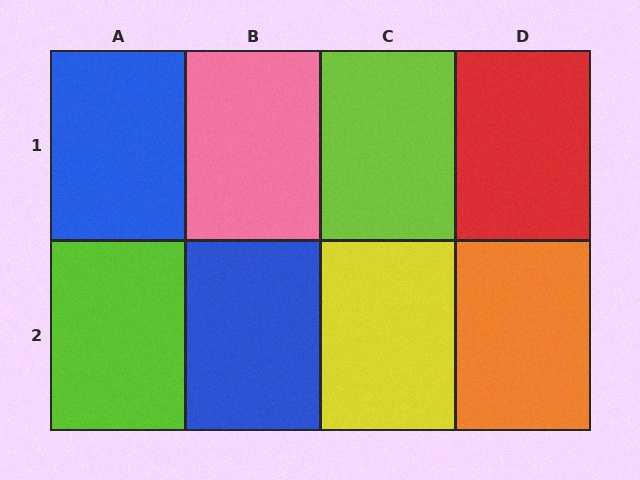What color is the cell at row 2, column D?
Orange.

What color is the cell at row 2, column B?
Blue.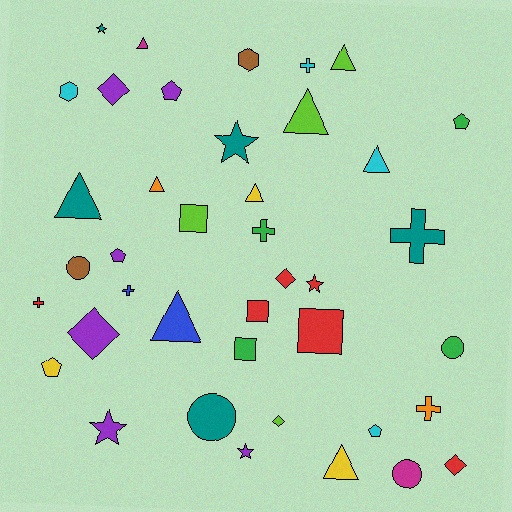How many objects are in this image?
There are 40 objects.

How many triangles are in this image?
There are 9 triangles.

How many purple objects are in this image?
There are 6 purple objects.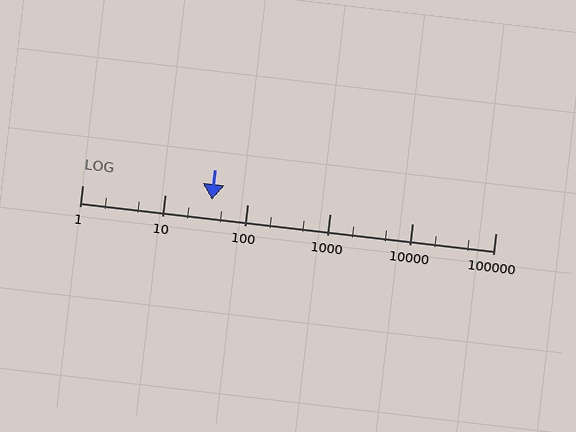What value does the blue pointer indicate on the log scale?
The pointer indicates approximately 37.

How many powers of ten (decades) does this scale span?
The scale spans 5 decades, from 1 to 100000.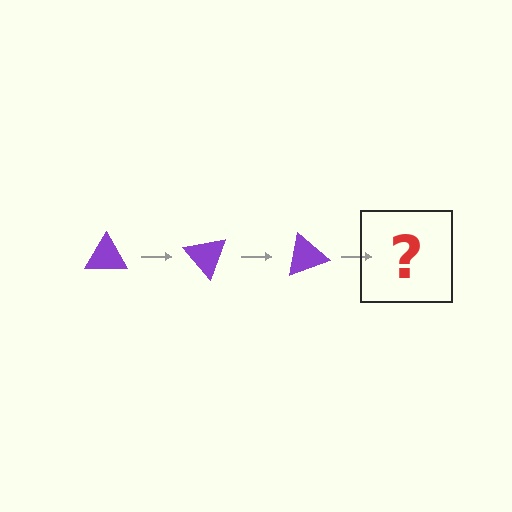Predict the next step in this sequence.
The next step is a purple triangle rotated 150 degrees.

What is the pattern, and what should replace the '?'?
The pattern is that the triangle rotates 50 degrees each step. The '?' should be a purple triangle rotated 150 degrees.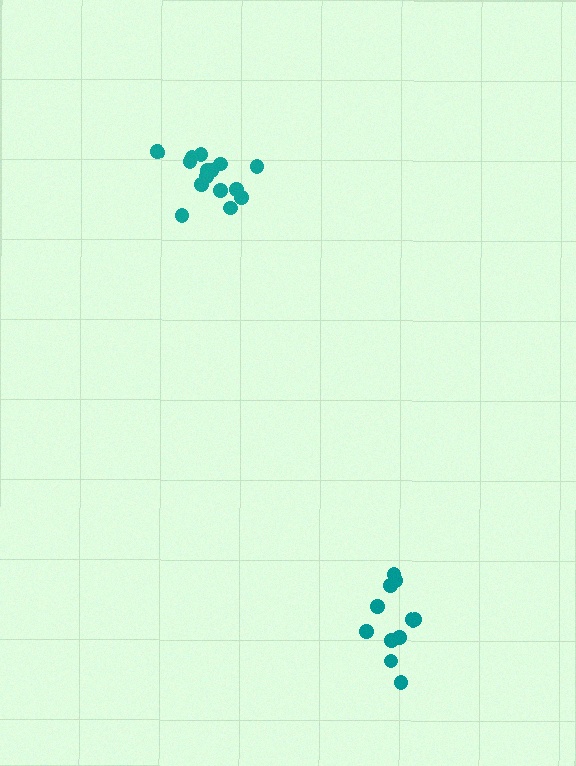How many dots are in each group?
Group 1: 15 dots, Group 2: 11 dots (26 total).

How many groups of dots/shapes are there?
There are 2 groups.